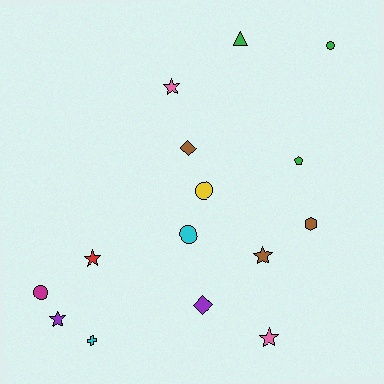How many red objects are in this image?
There is 1 red object.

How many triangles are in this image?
There is 1 triangle.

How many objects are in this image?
There are 15 objects.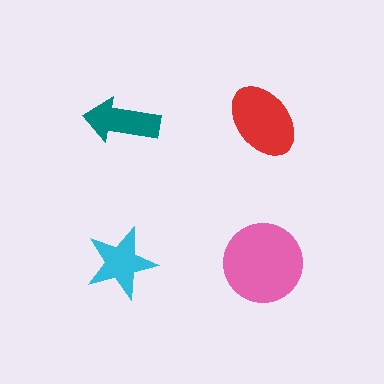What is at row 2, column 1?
A cyan star.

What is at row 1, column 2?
A red ellipse.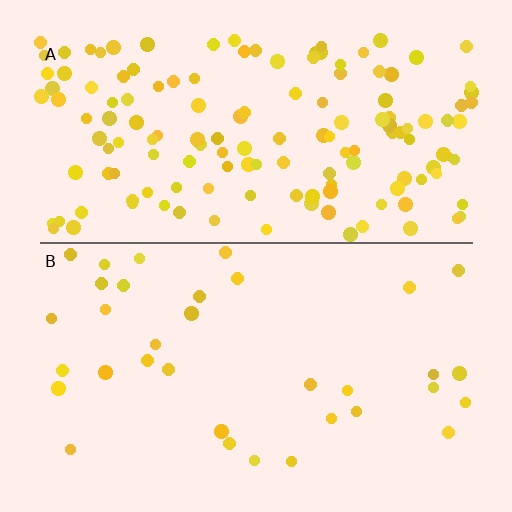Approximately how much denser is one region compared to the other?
Approximately 4.3× — region A over region B.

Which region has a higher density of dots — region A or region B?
A (the top).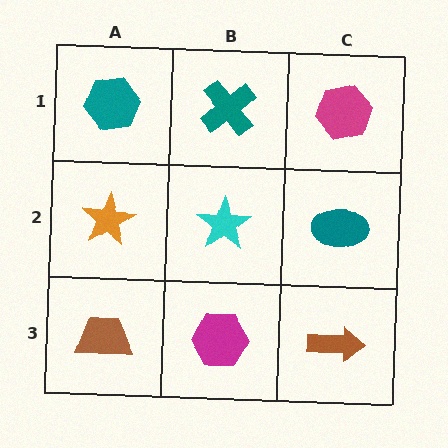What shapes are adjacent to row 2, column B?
A teal cross (row 1, column B), a magenta hexagon (row 3, column B), an orange star (row 2, column A), a teal ellipse (row 2, column C).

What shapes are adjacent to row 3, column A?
An orange star (row 2, column A), a magenta hexagon (row 3, column B).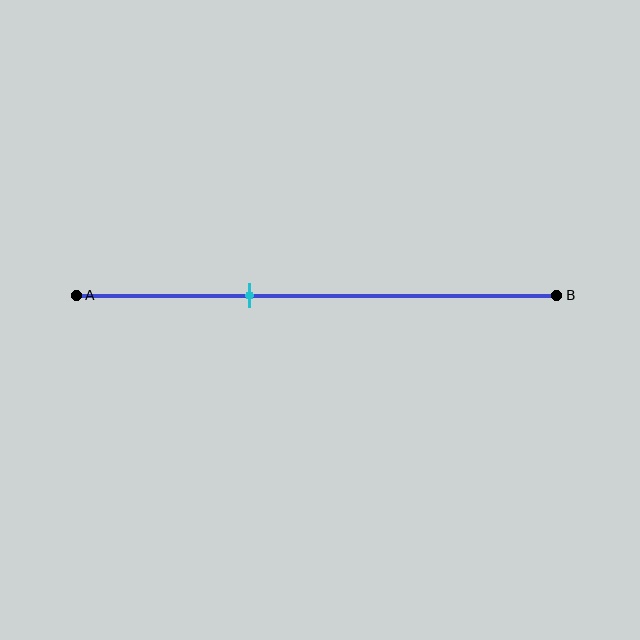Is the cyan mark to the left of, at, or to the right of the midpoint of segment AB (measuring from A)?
The cyan mark is to the left of the midpoint of segment AB.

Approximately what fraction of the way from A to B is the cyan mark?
The cyan mark is approximately 35% of the way from A to B.